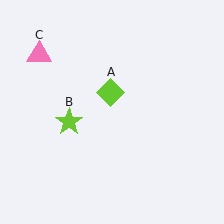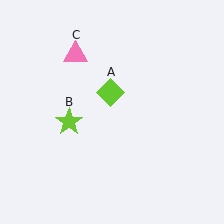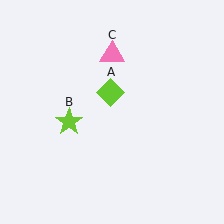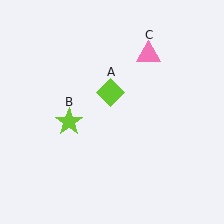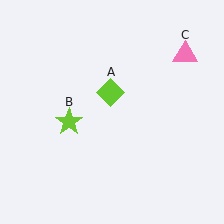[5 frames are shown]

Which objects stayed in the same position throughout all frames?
Lime diamond (object A) and lime star (object B) remained stationary.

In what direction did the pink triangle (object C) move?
The pink triangle (object C) moved right.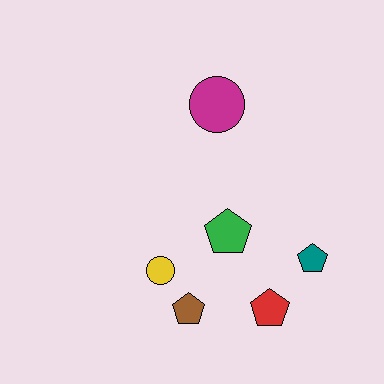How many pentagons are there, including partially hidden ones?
There are 4 pentagons.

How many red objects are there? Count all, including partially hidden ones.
There is 1 red object.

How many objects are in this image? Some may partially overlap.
There are 6 objects.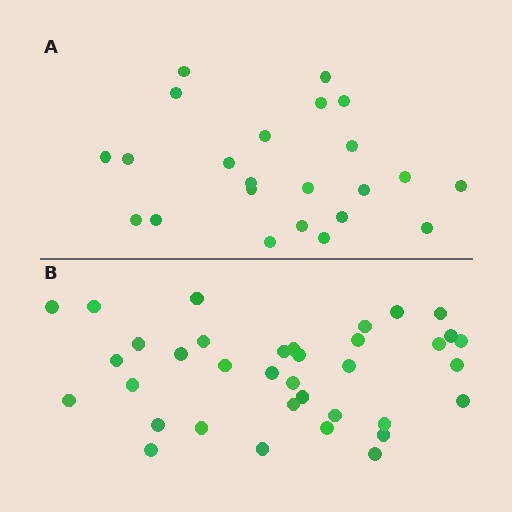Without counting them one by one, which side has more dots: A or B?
Region B (the bottom region) has more dots.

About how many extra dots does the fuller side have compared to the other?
Region B has approximately 15 more dots than region A.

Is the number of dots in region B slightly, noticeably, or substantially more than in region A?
Region B has substantially more. The ratio is roughly 1.6 to 1.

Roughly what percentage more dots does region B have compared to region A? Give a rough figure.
About 55% more.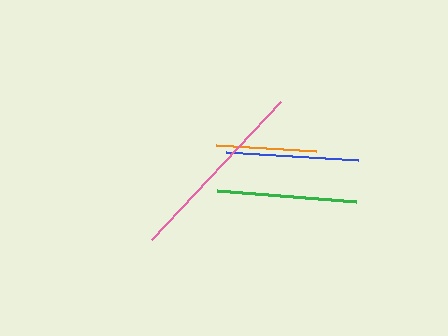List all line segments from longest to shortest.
From longest to shortest: pink, green, blue, orange.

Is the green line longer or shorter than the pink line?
The pink line is longer than the green line.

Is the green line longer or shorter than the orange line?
The green line is longer than the orange line.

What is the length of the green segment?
The green segment is approximately 140 pixels long.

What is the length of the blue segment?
The blue segment is approximately 133 pixels long.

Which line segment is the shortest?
The orange line is the shortest at approximately 99 pixels.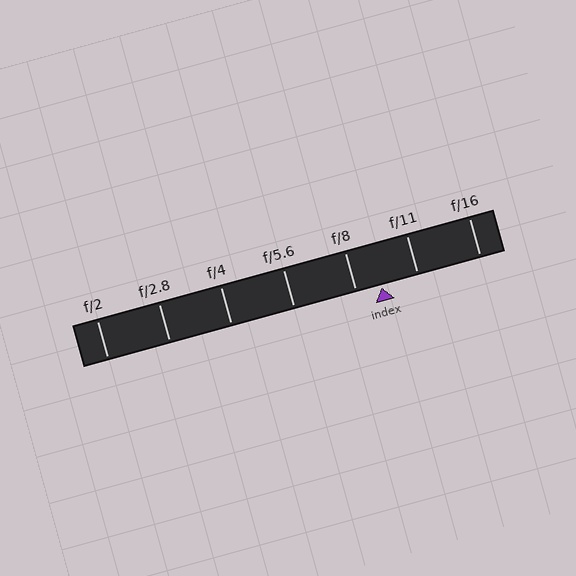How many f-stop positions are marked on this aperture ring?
There are 7 f-stop positions marked.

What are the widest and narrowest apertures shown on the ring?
The widest aperture shown is f/2 and the narrowest is f/16.